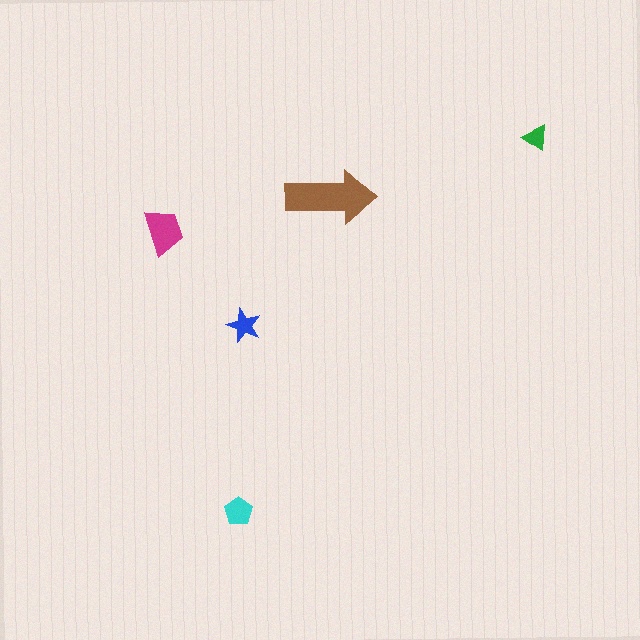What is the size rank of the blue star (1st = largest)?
4th.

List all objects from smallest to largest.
The green triangle, the blue star, the cyan pentagon, the magenta trapezoid, the brown arrow.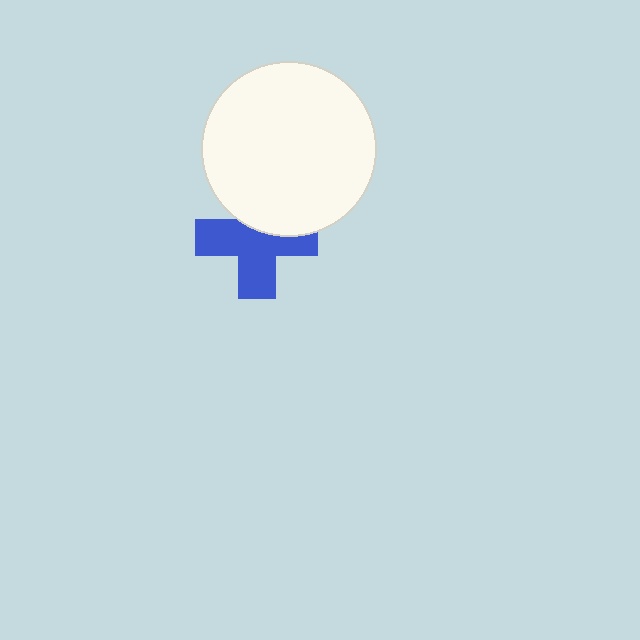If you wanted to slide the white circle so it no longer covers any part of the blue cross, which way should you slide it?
Slide it up — that is the most direct way to separate the two shapes.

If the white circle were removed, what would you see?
You would see the complete blue cross.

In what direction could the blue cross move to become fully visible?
The blue cross could move down. That would shift it out from behind the white circle entirely.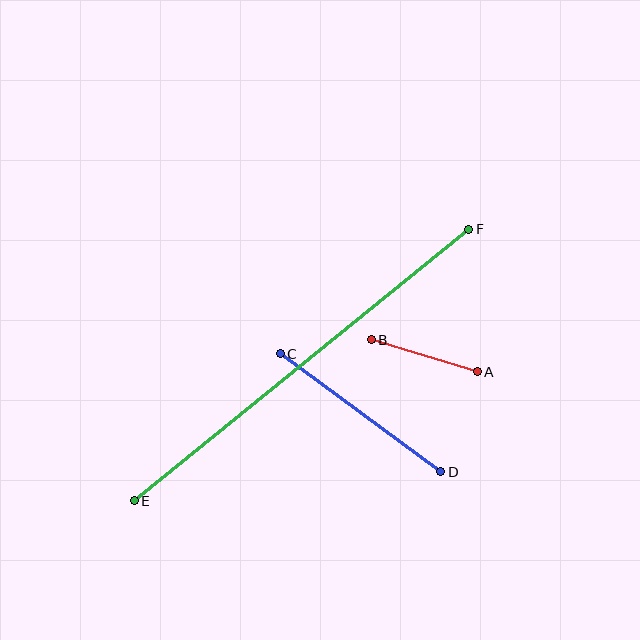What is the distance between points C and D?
The distance is approximately 199 pixels.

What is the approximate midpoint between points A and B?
The midpoint is at approximately (424, 356) pixels.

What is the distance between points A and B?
The distance is approximately 111 pixels.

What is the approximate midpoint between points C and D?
The midpoint is at approximately (361, 413) pixels.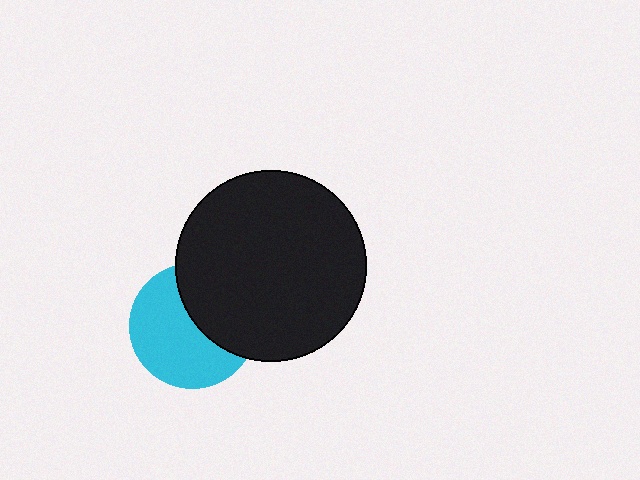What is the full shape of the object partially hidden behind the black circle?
The partially hidden object is a cyan circle.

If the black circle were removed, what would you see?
You would see the complete cyan circle.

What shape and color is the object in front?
The object in front is a black circle.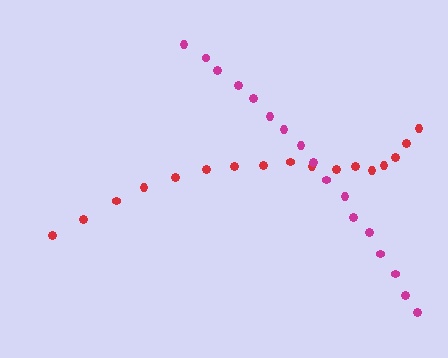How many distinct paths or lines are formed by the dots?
There are 2 distinct paths.